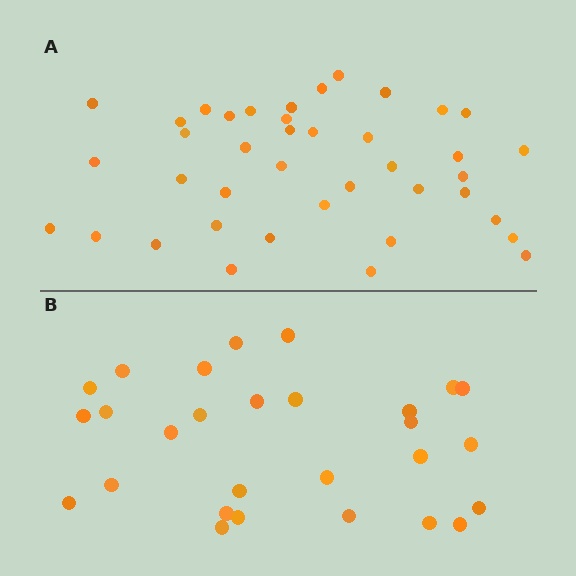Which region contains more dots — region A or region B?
Region A (the top region) has more dots.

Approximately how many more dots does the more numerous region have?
Region A has roughly 12 or so more dots than region B.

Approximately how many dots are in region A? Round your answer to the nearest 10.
About 40 dots.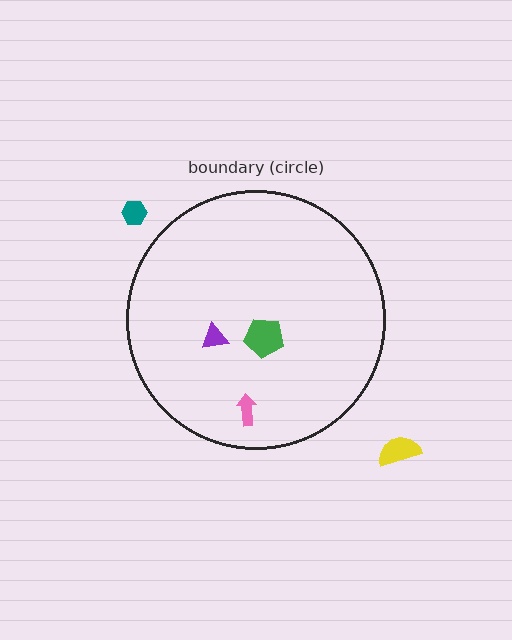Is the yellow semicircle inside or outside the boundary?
Outside.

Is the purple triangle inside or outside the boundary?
Inside.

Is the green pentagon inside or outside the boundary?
Inside.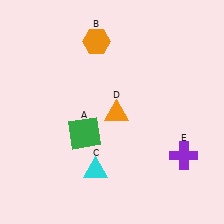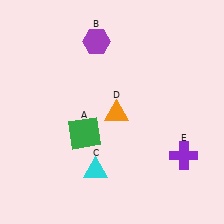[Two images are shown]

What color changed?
The hexagon (B) changed from orange in Image 1 to purple in Image 2.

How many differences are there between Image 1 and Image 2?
There is 1 difference between the two images.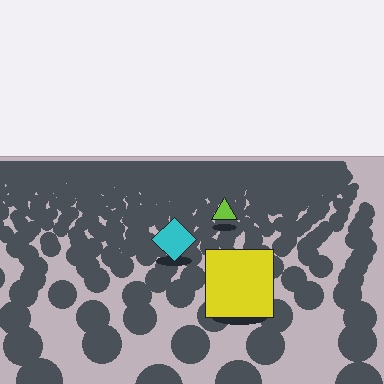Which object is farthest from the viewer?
The lime triangle is farthest from the viewer. It appears smaller and the ground texture around it is denser.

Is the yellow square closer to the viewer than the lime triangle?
Yes. The yellow square is closer — you can tell from the texture gradient: the ground texture is coarser near it.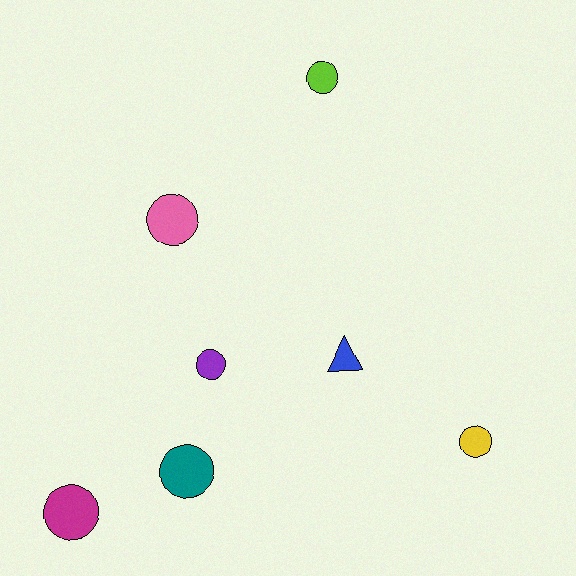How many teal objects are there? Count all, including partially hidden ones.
There is 1 teal object.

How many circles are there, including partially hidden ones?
There are 6 circles.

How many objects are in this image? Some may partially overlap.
There are 7 objects.